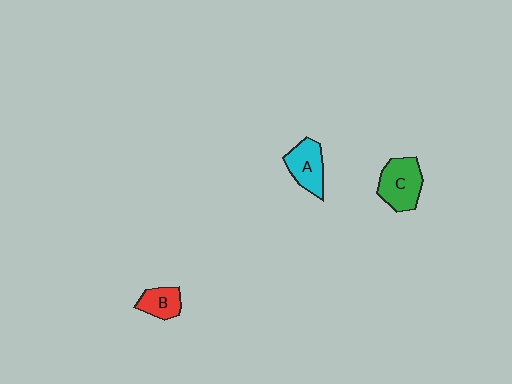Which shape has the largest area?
Shape C (green).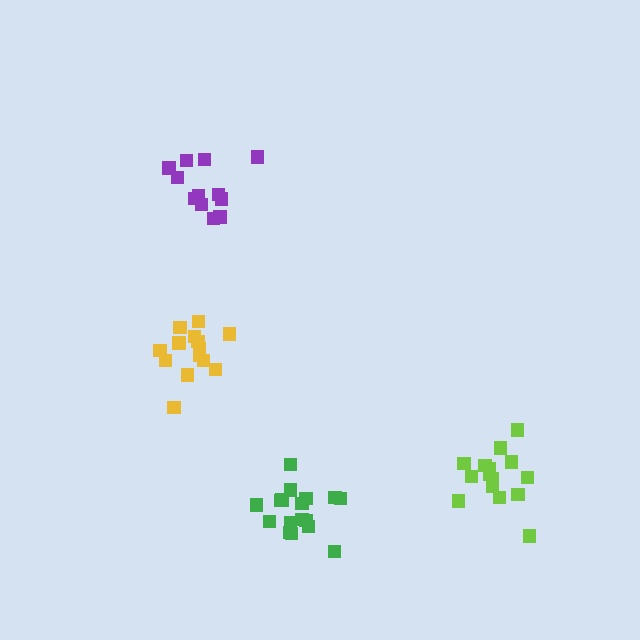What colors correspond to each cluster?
The clusters are colored: lime, yellow, purple, green.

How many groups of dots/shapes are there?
There are 4 groups.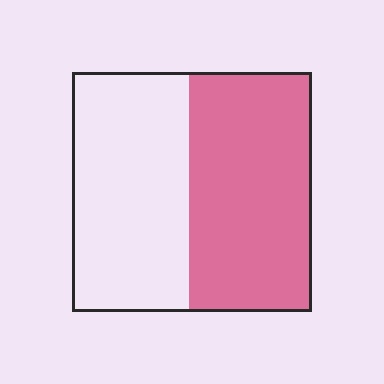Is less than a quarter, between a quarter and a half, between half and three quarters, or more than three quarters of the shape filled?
Between half and three quarters.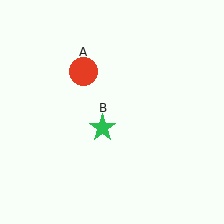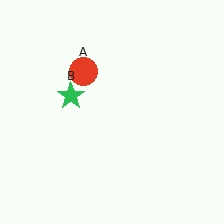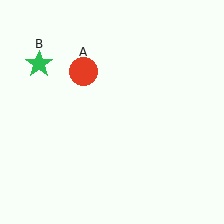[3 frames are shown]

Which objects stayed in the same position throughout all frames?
Red circle (object A) remained stationary.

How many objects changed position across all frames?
1 object changed position: green star (object B).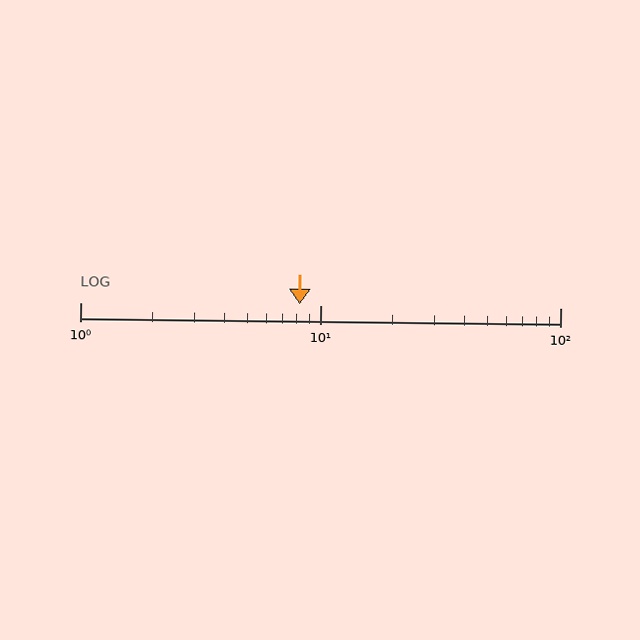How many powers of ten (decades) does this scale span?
The scale spans 2 decades, from 1 to 100.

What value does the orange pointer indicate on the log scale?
The pointer indicates approximately 8.2.